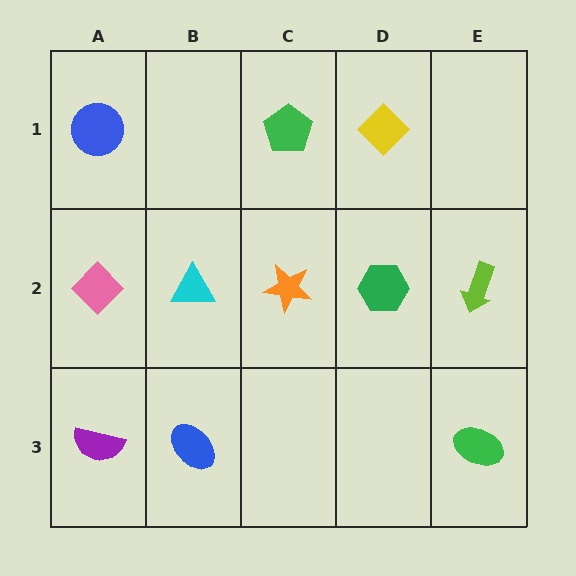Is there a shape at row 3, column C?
No, that cell is empty.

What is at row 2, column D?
A green hexagon.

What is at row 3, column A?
A purple semicircle.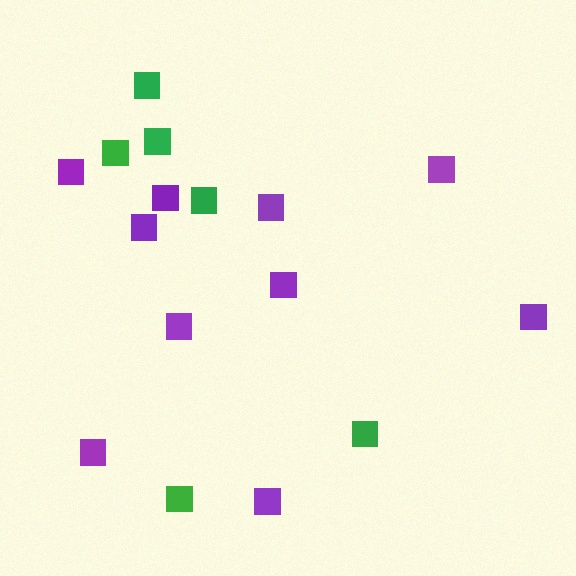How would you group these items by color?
There are 2 groups: one group of purple squares (10) and one group of green squares (6).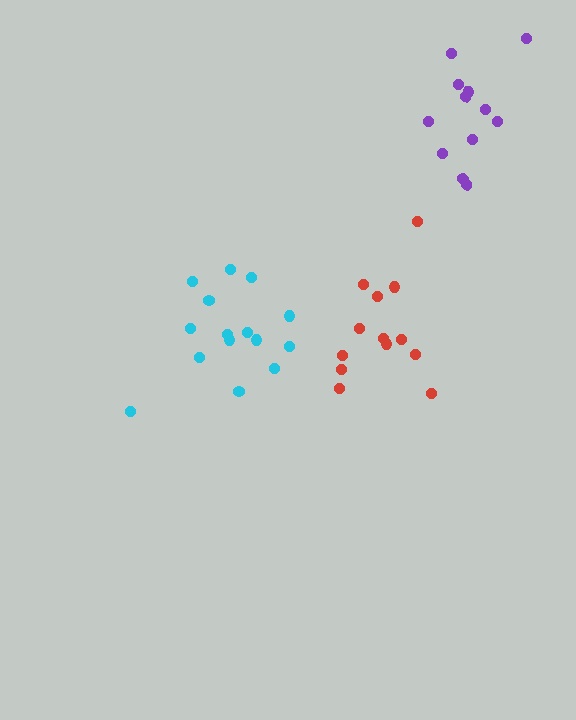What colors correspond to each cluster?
The clusters are colored: red, cyan, purple.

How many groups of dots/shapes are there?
There are 3 groups.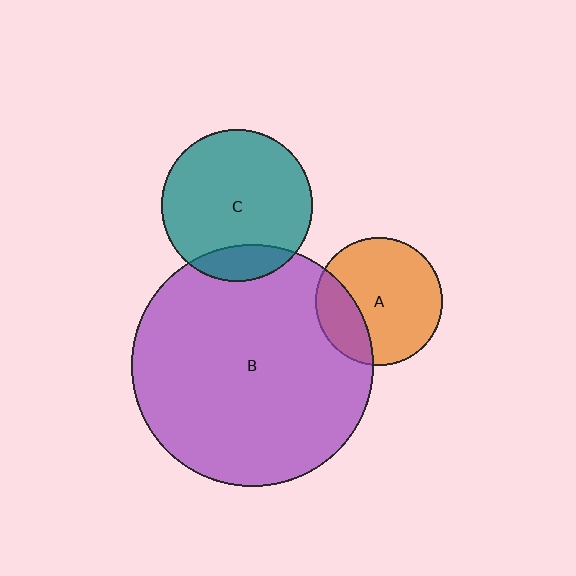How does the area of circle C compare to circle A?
Approximately 1.4 times.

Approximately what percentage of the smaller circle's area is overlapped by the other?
Approximately 15%.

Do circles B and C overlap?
Yes.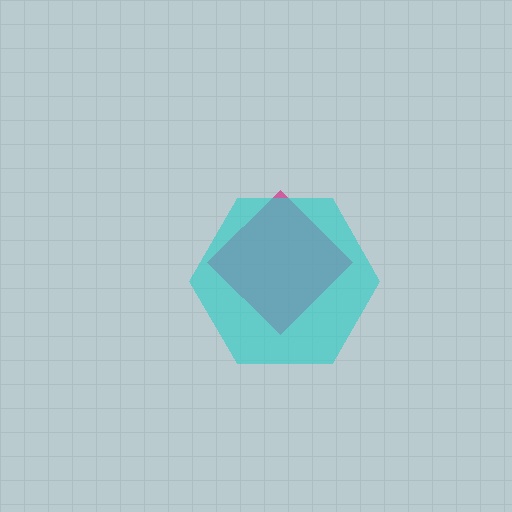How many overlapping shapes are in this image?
There are 2 overlapping shapes in the image.